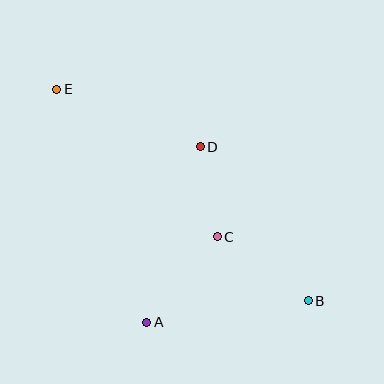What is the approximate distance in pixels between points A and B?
The distance between A and B is approximately 163 pixels.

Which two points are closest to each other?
Points C and D are closest to each other.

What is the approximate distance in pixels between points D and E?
The distance between D and E is approximately 154 pixels.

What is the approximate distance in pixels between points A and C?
The distance between A and C is approximately 111 pixels.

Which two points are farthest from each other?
Points B and E are farthest from each other.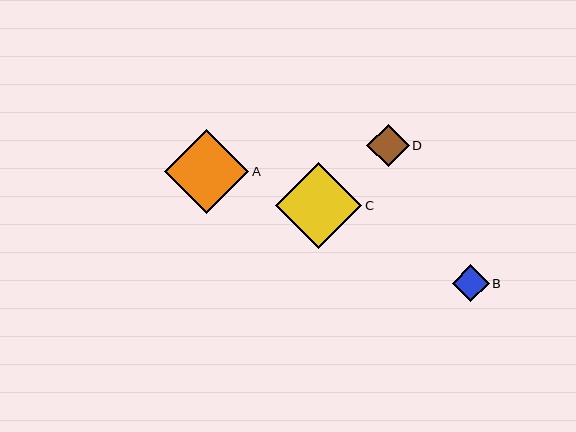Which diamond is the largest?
Diamond C is the largest with a size of approximately 86 pixels.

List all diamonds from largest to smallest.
From largest to smallest: C, A, D, B.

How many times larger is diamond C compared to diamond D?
Diamond C is approximately 2.0 times the size of diamond D.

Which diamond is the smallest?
Diamond B is the smallest with a size of approximately 37 pixels.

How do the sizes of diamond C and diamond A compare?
Diamond C and diamond A are approximately the same size.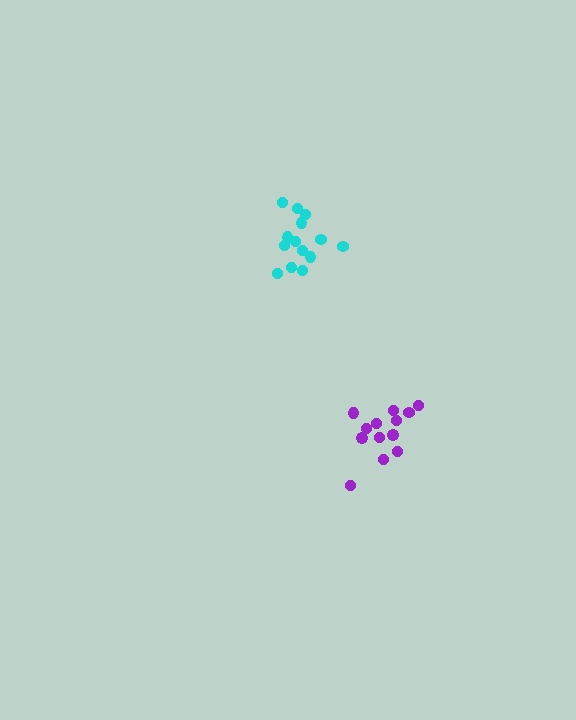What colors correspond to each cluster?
The clusters are colored: cyan, purple.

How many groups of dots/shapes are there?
There are 2 groups.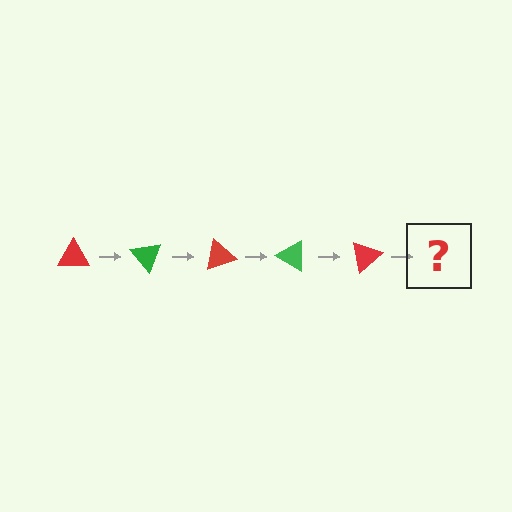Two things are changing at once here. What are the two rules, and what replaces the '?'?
The two rules are that it rotates 50 degrees each step and the color cycles through red and green. The '?' should be a green triangle, rotated 250 degrees from the start.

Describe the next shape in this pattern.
It should be a green triangle, rotated 250 degrees from the start.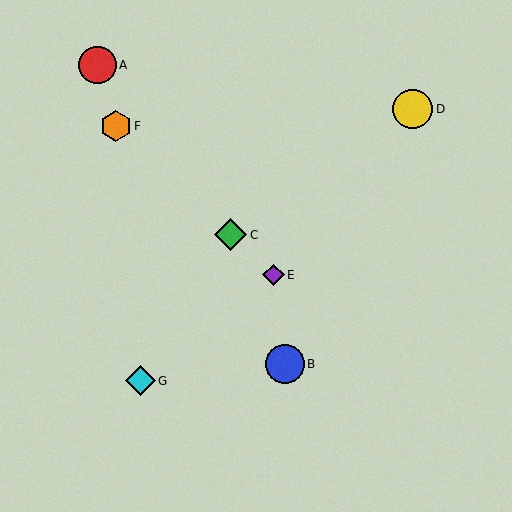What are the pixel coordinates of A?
Object A is at (98, 65).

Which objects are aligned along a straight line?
Objects C, E, F are aligned along a straight line.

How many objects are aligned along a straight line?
3 objects (C, E, F) are aligned along a straight line.